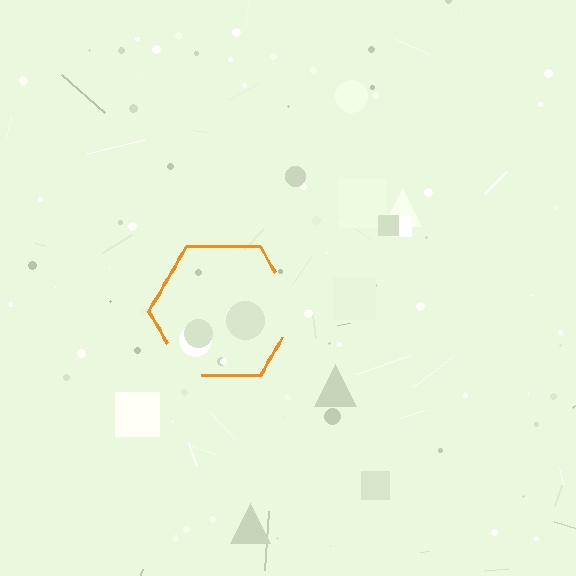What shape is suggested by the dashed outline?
The dashed outline suggests a hexagon.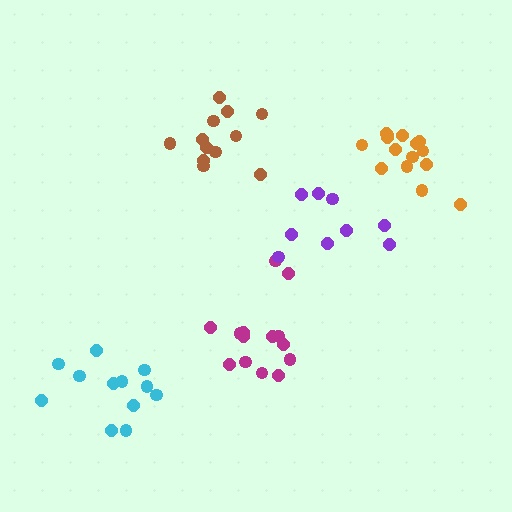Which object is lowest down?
The cyan cluster is bottommost.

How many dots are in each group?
Group 1: 15 dots, Group 2: 12 dots, Group 3: 12 dots, Group 4: 14 dots, Group 5: 9 dots (62 total).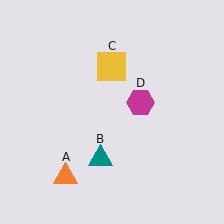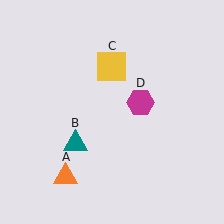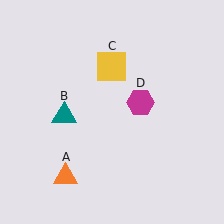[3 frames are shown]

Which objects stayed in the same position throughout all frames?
Orange triangle (object A) and yellow square (object C) and magenta hexagon (object D) remained stationary.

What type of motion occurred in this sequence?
The teal triangle (object B) rotated clockwise around the center of the scene.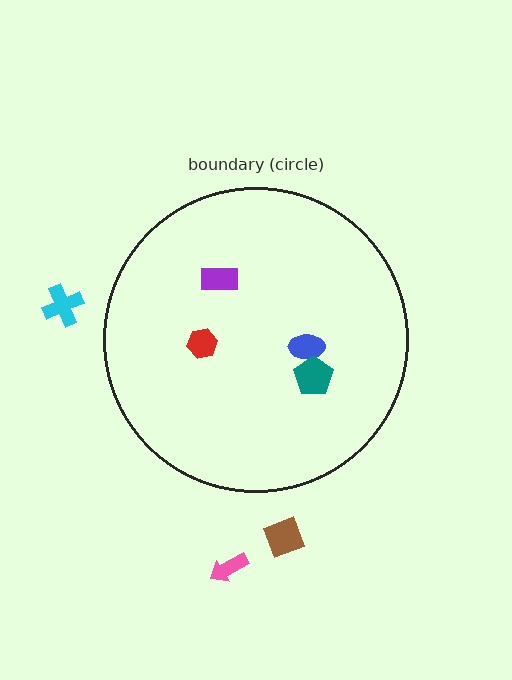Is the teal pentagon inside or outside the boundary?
Inside.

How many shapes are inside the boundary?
4 inside, 3 outside.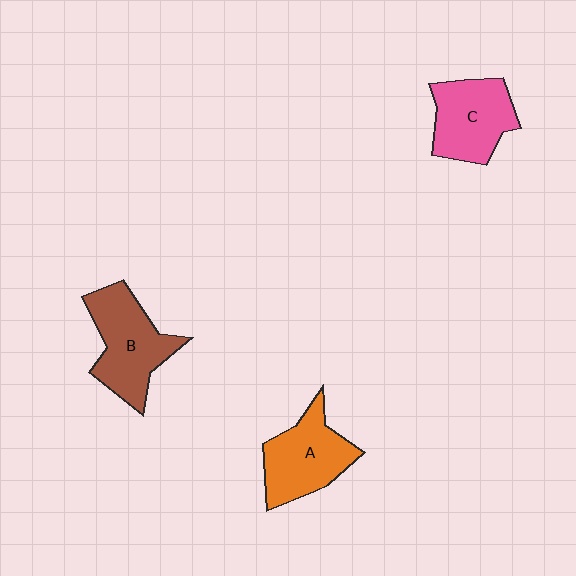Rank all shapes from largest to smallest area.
From largest to smallest: B (brown), A (orange), C (pink).